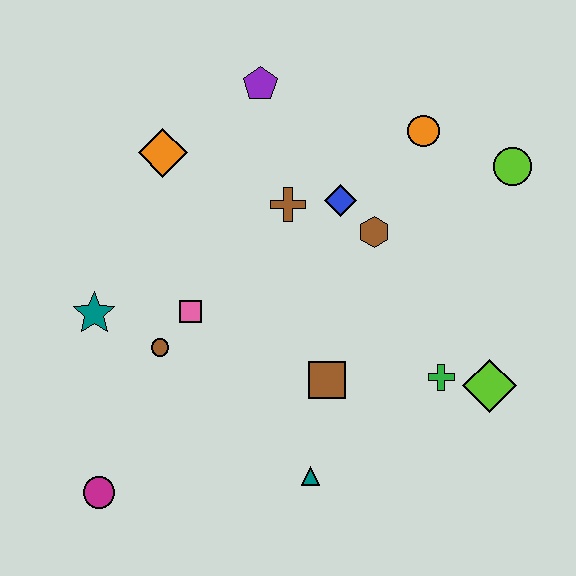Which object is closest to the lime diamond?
The green cross is closest to the lime diamond.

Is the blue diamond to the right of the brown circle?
Yes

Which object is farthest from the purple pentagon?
The magenta circle is farthest from the purple pentagon.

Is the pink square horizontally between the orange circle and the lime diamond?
No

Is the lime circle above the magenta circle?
Yes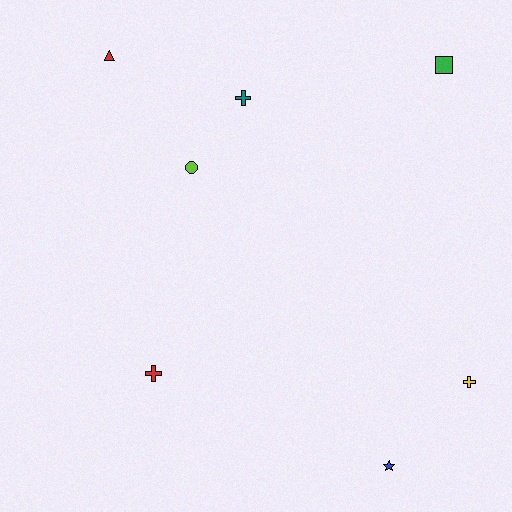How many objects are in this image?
There are 7 objects.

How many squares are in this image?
There is 1 square.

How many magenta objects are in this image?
There are no magenta objects.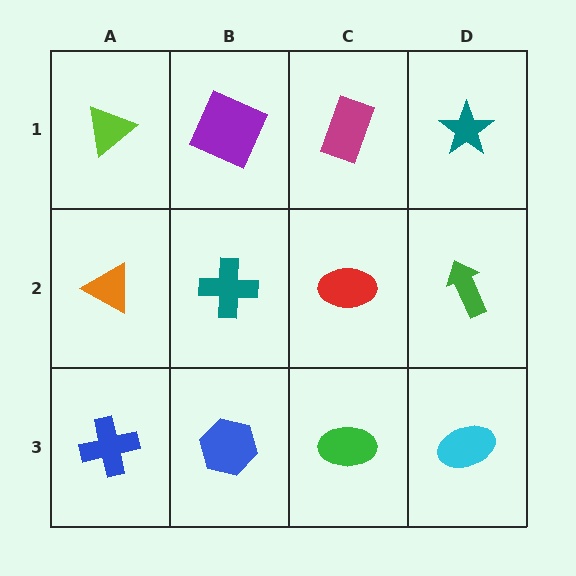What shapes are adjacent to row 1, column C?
A red ellipse (row 2, column C), a purple square (row 1, column B), a teal star (row 1, column D).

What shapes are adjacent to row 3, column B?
A teal cross (row 2, column B), a blue cross (row 3, column A), a green ellipse (row 3, column C).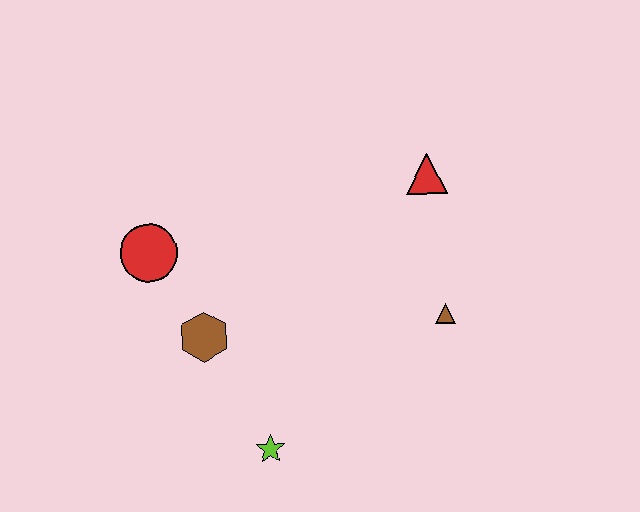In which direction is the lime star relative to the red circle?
The lime star is below the red circle.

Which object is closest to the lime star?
The brown hexagon is closest to the lime star.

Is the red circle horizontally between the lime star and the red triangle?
No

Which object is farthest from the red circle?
The brown triangle is farthest from the red circle.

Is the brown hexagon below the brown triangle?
Yes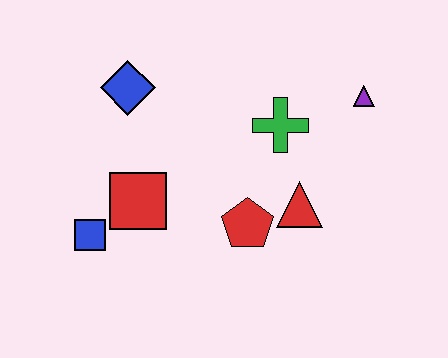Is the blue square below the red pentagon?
Yes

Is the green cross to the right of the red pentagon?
Yes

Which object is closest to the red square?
The blue square is closest to the red square.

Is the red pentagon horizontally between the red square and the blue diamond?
No